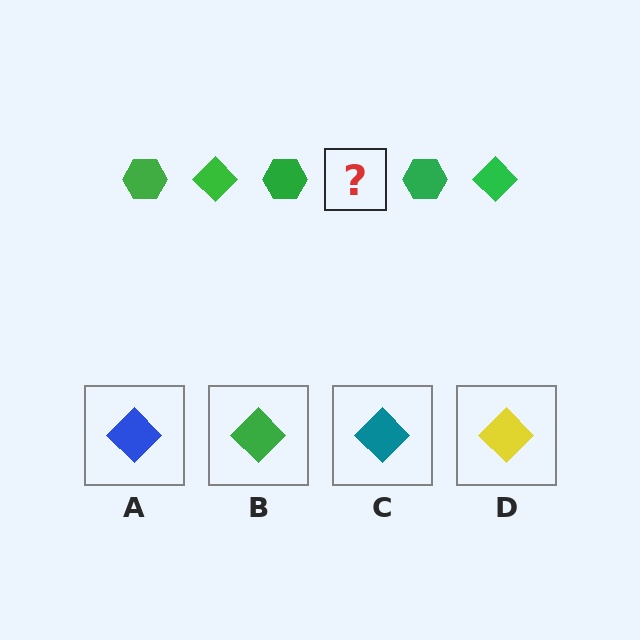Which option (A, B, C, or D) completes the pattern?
B.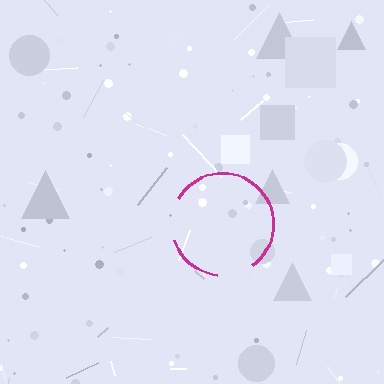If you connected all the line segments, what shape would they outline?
They would outline a circle.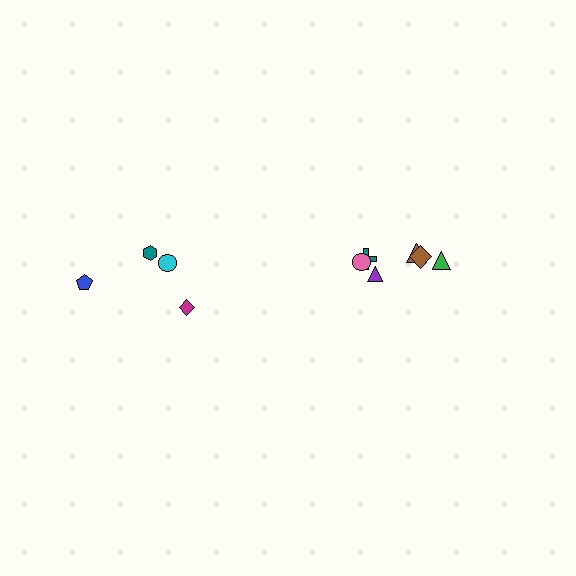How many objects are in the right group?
There are 6 objects.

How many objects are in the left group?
There are 4 objects.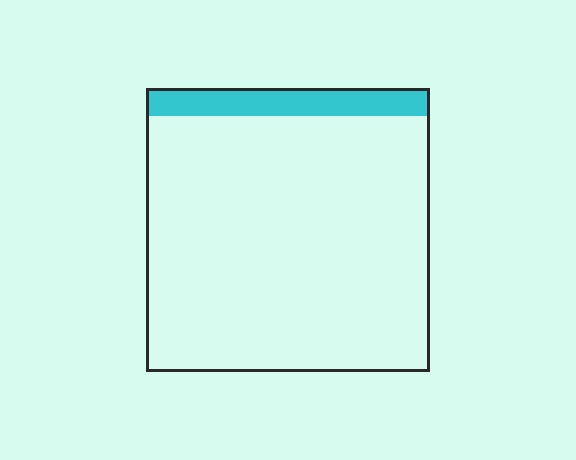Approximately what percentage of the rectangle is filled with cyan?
Approximately 10%.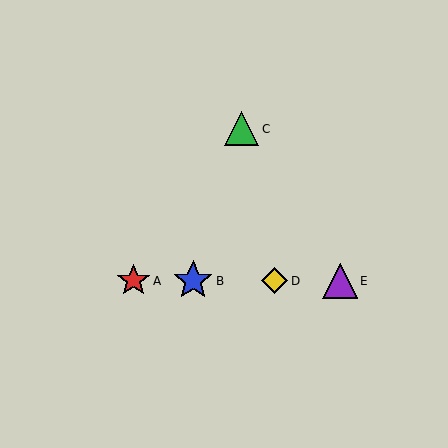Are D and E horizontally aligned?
Yes, both are at y≈281.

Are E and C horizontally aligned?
No, E is at y≈281 and C is at y≈129.